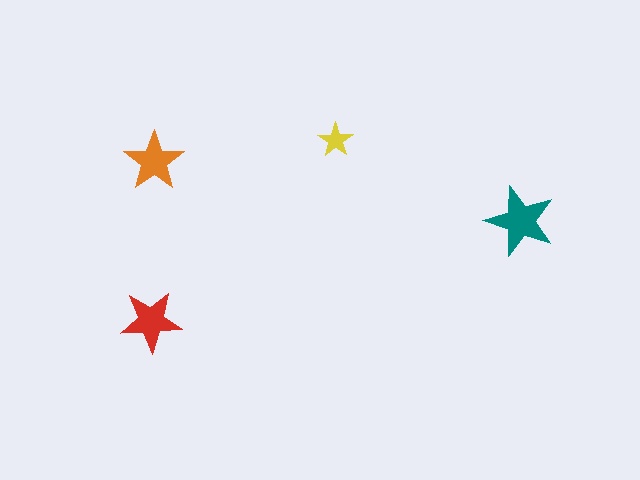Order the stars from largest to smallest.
the teal one, the red one, the orange one, the yellow one.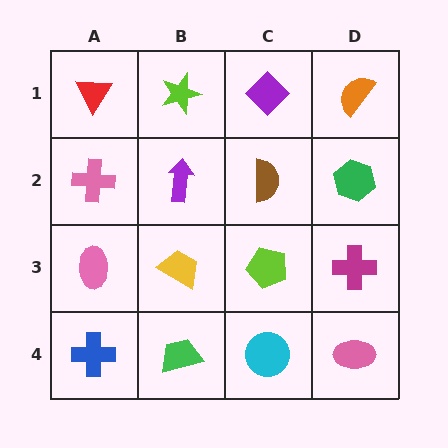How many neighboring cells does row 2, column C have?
4.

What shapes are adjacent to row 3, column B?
A purple arrow (row 2, column B), a green trapezoid (row 4, column B), a pink ellipse (row 3, column A), a lime pentagon (row 3, column C).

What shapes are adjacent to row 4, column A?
A pink ellipse (row 3, column A), a green trapezoid (row 4, column B).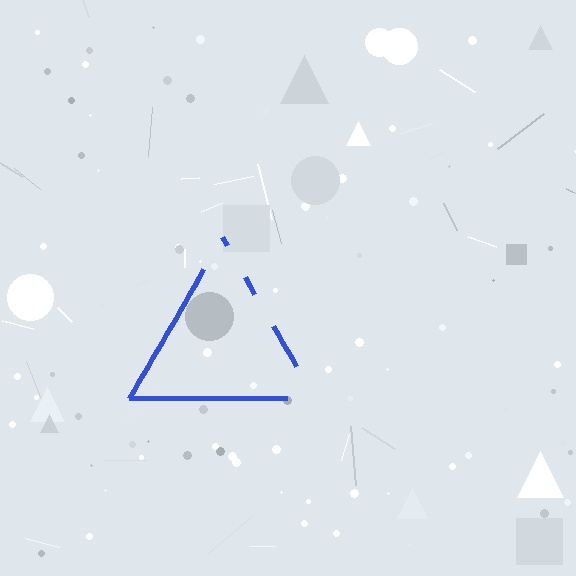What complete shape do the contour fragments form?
The contour fragments form a triangle.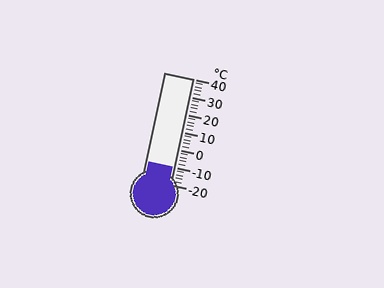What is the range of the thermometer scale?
The thermometer scale ranges from -20°C to 40°C.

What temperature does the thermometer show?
The thermometer shows approximately -10°C.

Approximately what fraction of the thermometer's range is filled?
The thermometer is filled to approximately 15% of its range.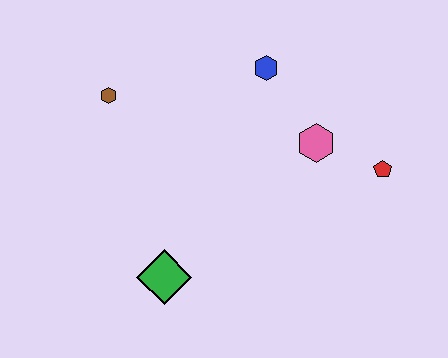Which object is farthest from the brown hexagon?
The red pentagon is farthest from the brown hexagon.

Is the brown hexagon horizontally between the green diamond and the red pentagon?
No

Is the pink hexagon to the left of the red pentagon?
Yes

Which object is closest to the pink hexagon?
The red pentagon is closest to the pink hexagon.